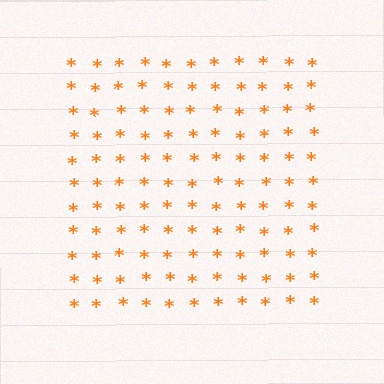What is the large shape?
The large shape is a square.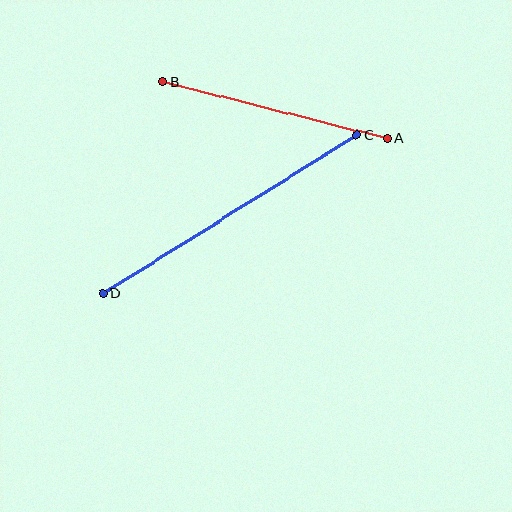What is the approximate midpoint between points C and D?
The midpoint is at approximately (230, 215) pixels.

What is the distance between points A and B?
The distance is approximately 231 pixels.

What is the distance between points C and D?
The distance is approximately 299 pixels.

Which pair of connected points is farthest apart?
Points C and D are farthest apart.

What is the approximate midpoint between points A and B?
The midpoint is at approximately (275, 110) pixels.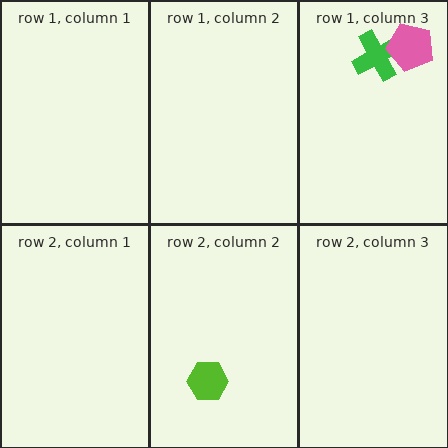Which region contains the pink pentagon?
The row 1, column 3 region.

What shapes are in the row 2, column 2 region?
The lime hexagon.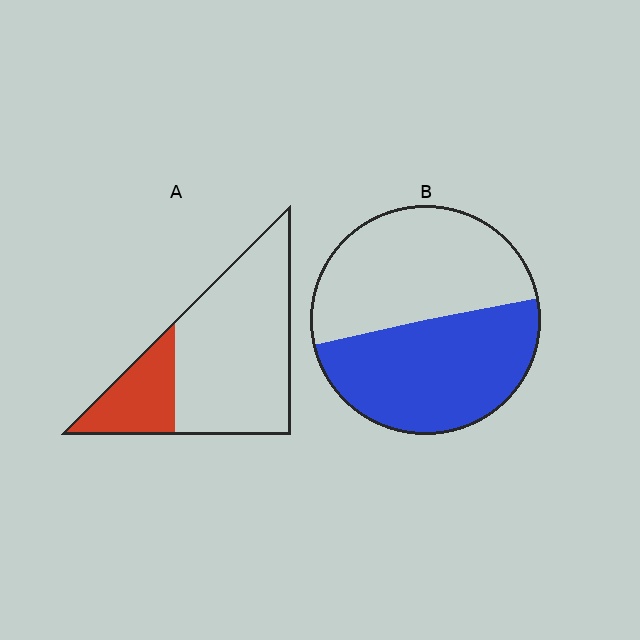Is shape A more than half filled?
No.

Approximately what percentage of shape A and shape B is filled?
A is approximately 25% and B is approximately 50%.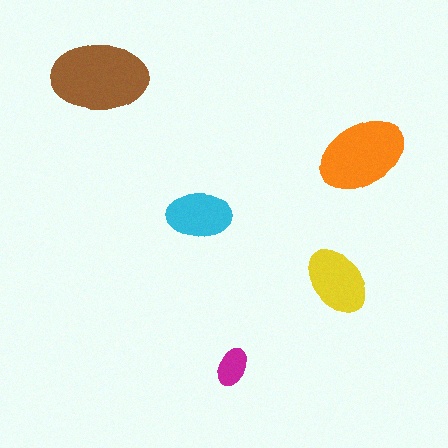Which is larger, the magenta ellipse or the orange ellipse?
The orange one.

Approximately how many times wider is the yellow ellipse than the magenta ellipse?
About 2 times wider.